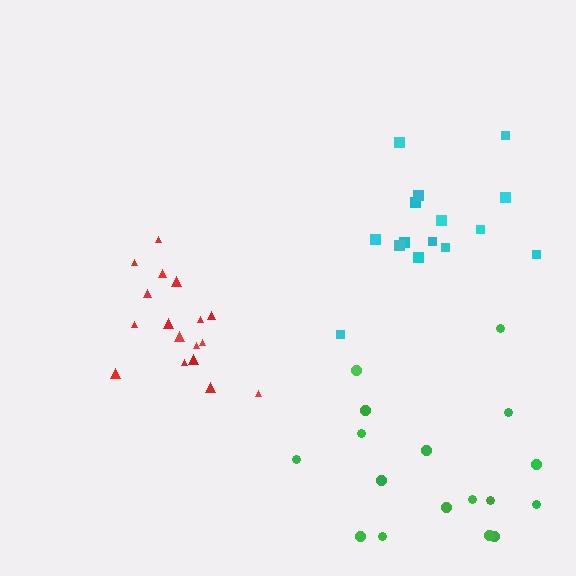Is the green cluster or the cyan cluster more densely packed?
Cyan.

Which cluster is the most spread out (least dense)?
Green.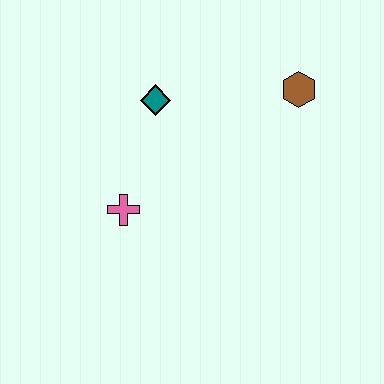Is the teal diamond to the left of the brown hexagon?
Yes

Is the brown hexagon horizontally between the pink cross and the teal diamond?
No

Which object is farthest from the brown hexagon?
The pink cross is farthest from the brown hexagon.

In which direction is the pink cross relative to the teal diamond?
The pink cross is below the teal diamond.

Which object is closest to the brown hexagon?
The teal diamond is closest to the brown hexagon.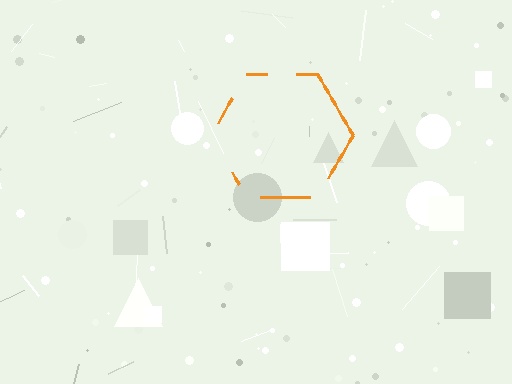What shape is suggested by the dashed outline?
The dashed outline suggests a hexagon.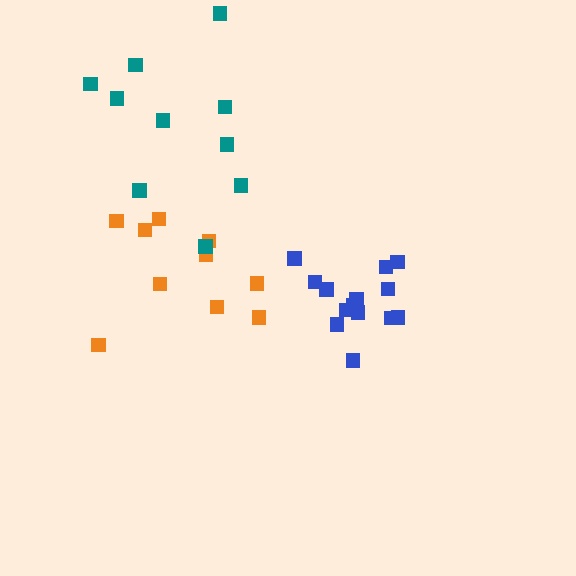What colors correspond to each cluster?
The clusters are colored: blue, orange, teal.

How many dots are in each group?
Group 1: 14 dots, Group 2: 10 dots, Group 3: 10 dots (34 total).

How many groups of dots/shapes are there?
There are 3 groups.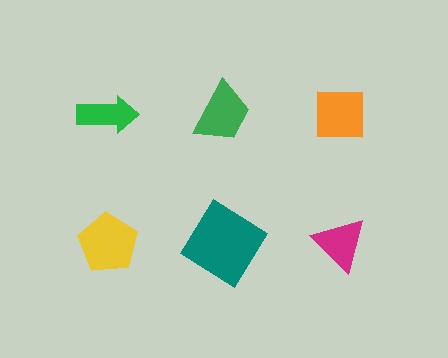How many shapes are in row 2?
3 shapes.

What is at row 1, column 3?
An orange square.